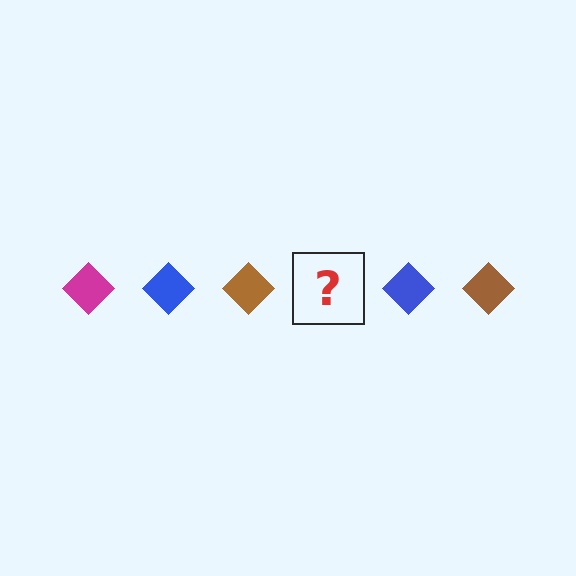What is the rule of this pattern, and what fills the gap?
The rule is that the pattern cycles through magenta, blue, brown diamonds. The gap should be filled with a magenta diamond.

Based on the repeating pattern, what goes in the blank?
The blank should be a magenta diamond.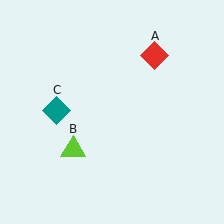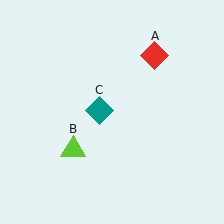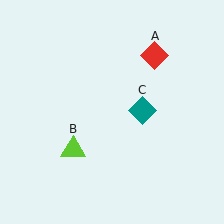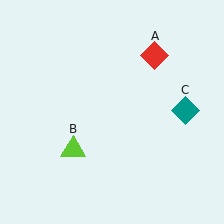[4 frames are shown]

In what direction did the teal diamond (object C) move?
The teal diamond (object C) moved right.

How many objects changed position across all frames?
1 object changed position: teal diamond (object C).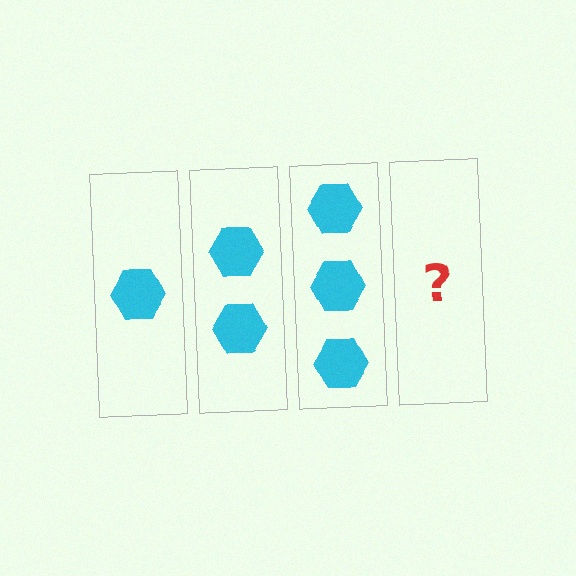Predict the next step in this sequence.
The next step is 4 hexagons.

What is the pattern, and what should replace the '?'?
The pattern is that each step adds one more hexagon. The '?' should be 4 hexagons.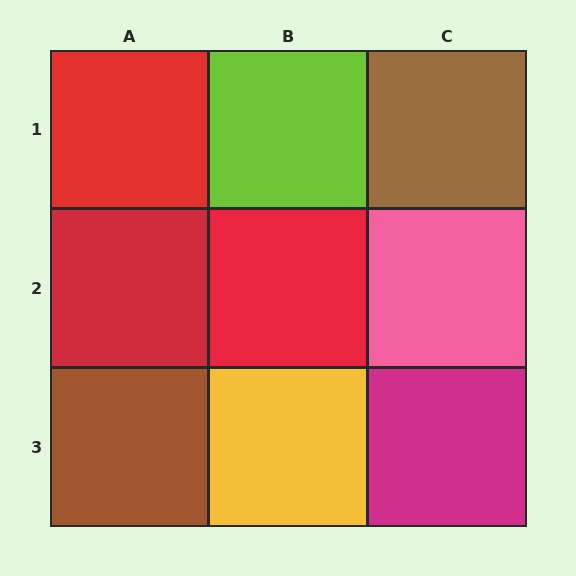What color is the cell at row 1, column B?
Lime.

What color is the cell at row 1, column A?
Red.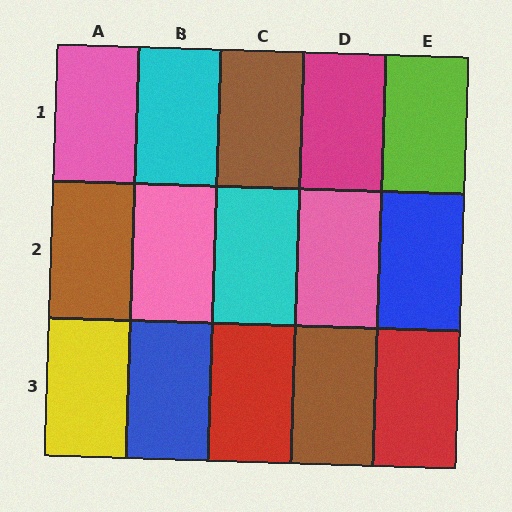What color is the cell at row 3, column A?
Yellow.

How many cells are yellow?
1 cell is yellow.